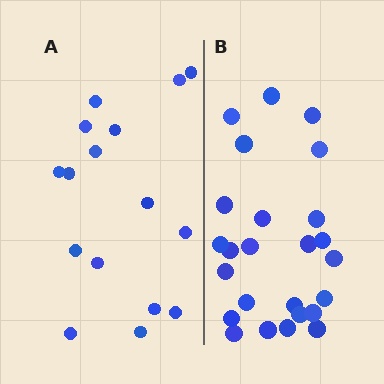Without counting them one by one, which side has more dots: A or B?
Region B (the right region) has more dots.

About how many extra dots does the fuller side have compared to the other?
Region B has roughly 8 or so more dots than region A.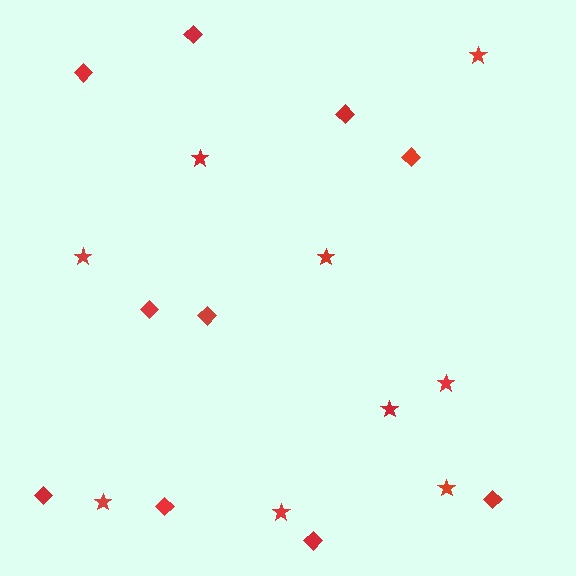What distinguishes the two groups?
There are 2 groups: one group of stars (9) and one group of diamonds (10).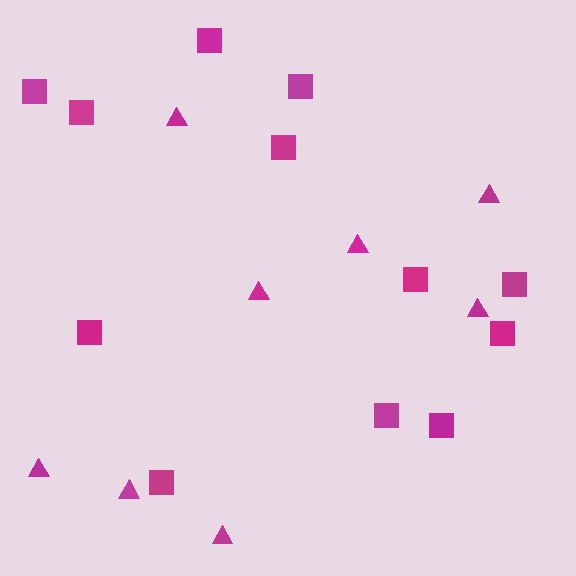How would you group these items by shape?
There are 2 groups: one group of squares (12) and one group of triangles (8).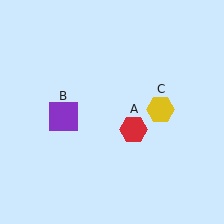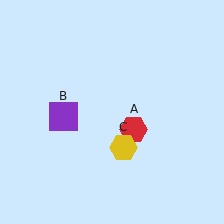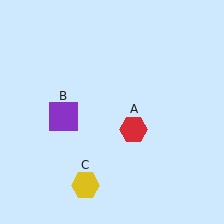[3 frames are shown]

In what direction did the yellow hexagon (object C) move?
The yellow hexagon (object C) moved down and to the left.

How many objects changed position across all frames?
1 object changed position: yellow hexagon (object C).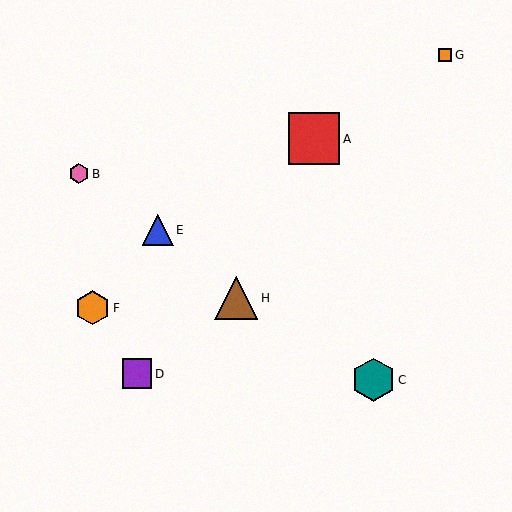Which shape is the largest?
The red square (labeled A) is the largest.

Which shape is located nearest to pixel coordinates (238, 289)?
The brown triangle (labeled H) at (236, 298) is nearest to that location.